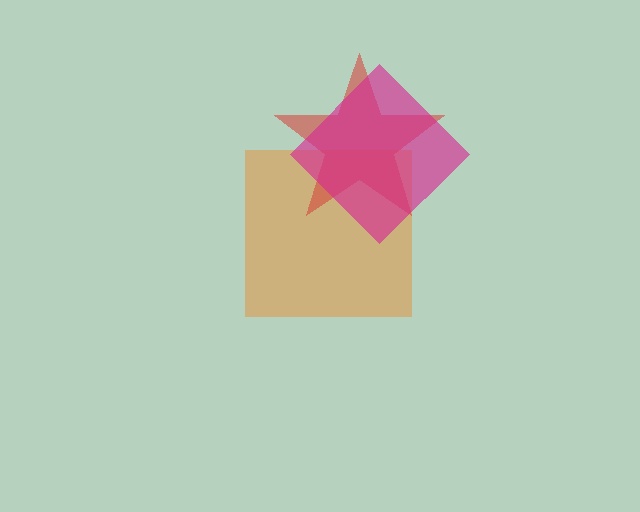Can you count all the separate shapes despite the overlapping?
Yes, there are 3 separate shapes.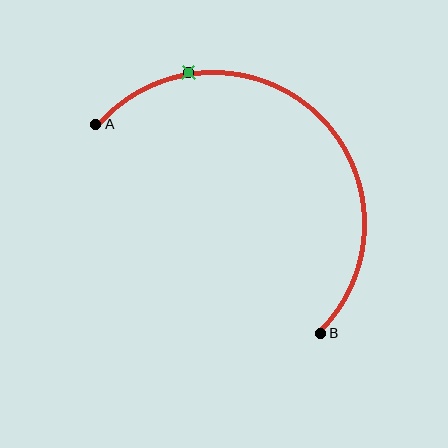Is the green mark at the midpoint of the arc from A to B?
No. The green mark lies on the arc but is closer to endpoint A. The arc midpoint would be at the point on the curve equidistant along the arc from both A and B.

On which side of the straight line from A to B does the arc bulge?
The arc bulges above and to the right of the straight line connecting A and B.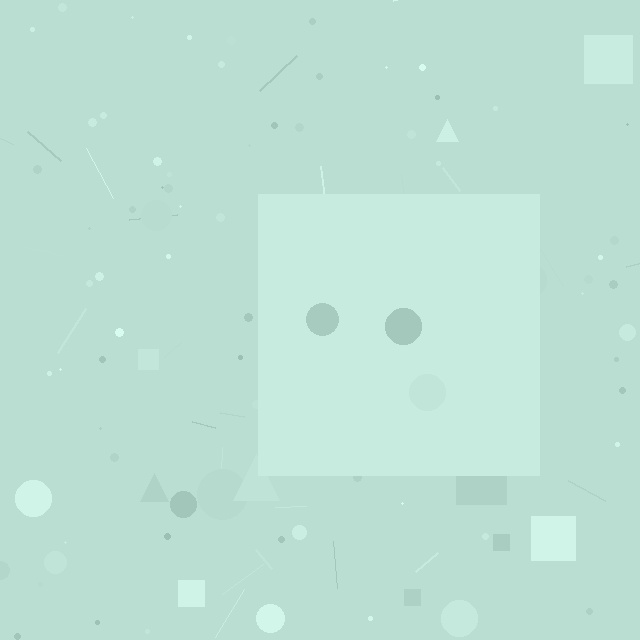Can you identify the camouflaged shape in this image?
The camouflaged shape is a square.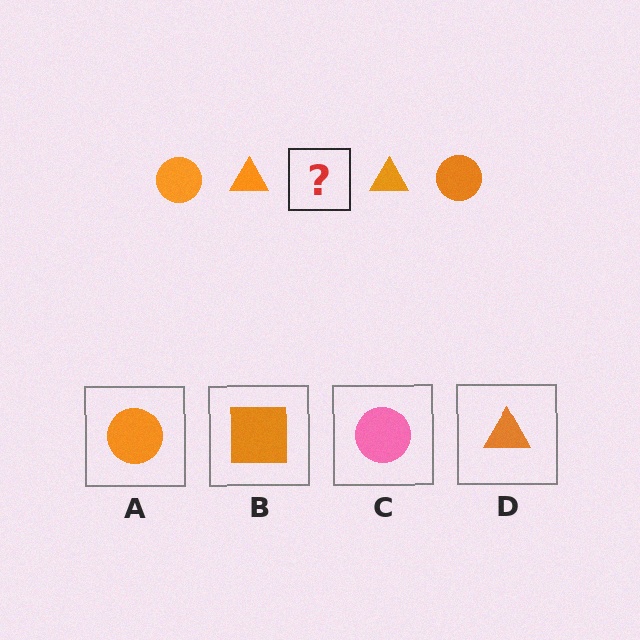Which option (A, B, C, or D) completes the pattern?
A.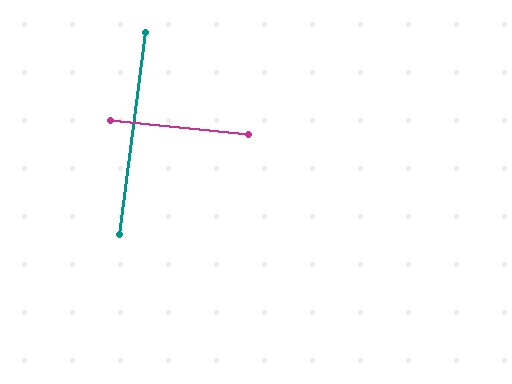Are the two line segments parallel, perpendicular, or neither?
Perpendicular — they meet at approximately 88°.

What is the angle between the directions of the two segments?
Approximately 88 degrees.